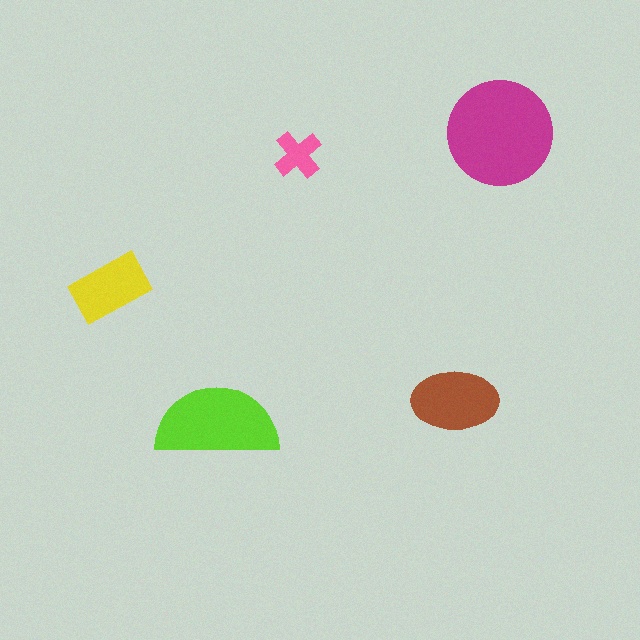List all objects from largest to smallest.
The magenta circle, the lime semicircle, the brown ellipse, the yellow rectangle, the pink cross.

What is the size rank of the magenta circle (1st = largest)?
1st.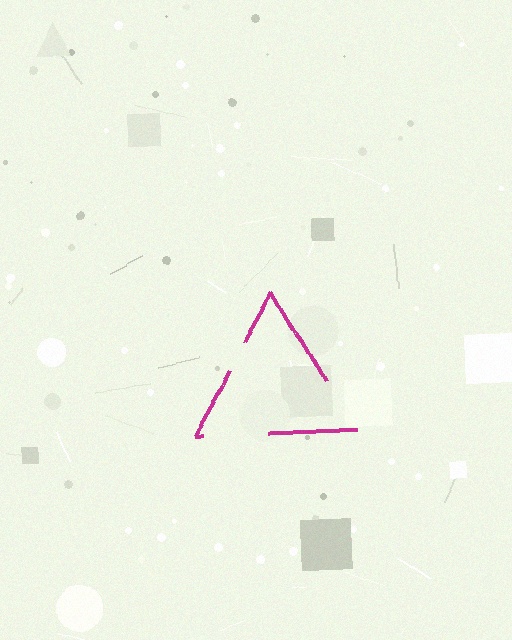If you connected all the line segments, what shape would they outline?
They would outline a triangle.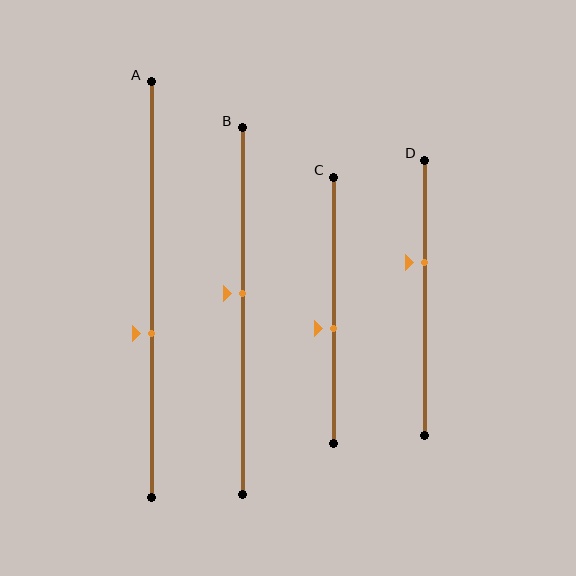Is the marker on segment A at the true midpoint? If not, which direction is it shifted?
No, the marker on segment A is shifted downward by about 10% of the segment length.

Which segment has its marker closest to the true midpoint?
Segment B has its marker closest to the true midpoint.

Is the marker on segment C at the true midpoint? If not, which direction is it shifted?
No, the marker on segment C is shifted downward by about 7% of the segment length.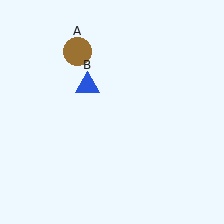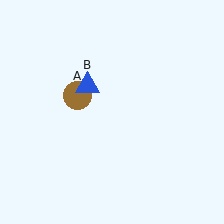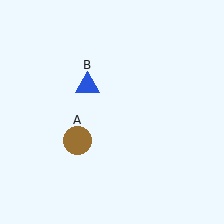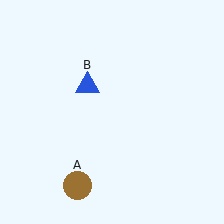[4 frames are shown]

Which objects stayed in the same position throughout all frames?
Blue triangle (object B) remained stationary.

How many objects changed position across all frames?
1 object changed position: brown circle (object A).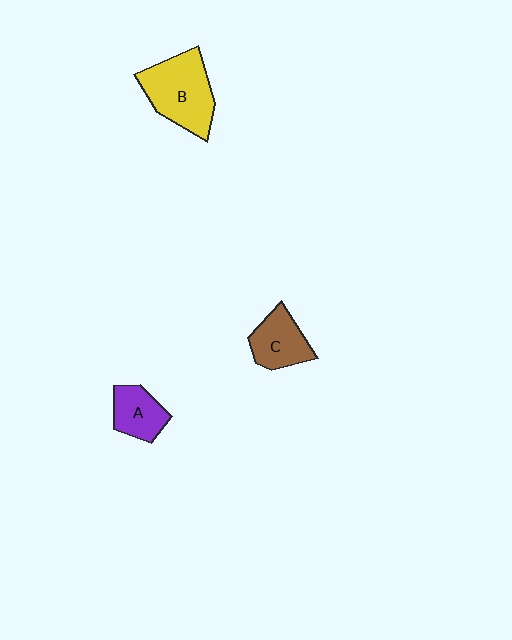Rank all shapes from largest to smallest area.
From largest to smallest: B (yellow), C (brown), A (purple).